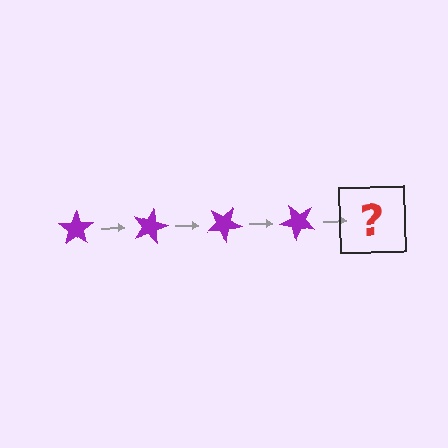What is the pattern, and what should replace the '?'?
The pattern is that the star rotates 15 degrees each step. The '?' should be a purple star rotated 60 degrees.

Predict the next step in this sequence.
The next step is a purple star rotated 60 degrees.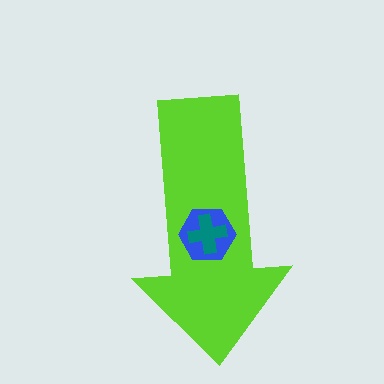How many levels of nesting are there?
3.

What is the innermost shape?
The teal cross.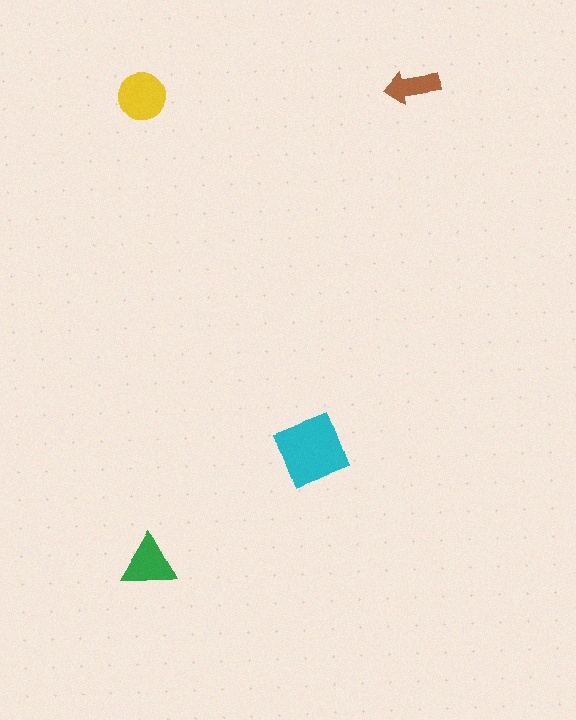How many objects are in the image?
There are 4 objects in the image.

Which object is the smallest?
The brown arrow.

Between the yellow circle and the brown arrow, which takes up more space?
The yellow circle.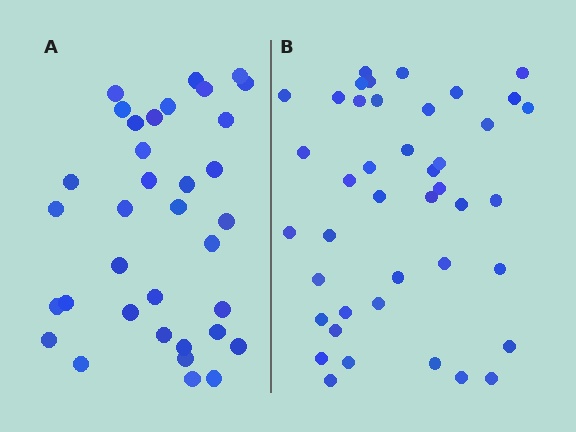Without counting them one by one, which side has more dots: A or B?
Region B (the right region) has more dots.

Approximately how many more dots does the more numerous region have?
Region B has roughly 8 or so more dots than region A.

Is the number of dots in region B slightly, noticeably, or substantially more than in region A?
Region B has only slightly more — the two regions are fairly close. The ratio is roughly 1.2 to 1.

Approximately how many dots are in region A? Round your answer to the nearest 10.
About 40 dots. (The exact count is 35, which rounds to 40.)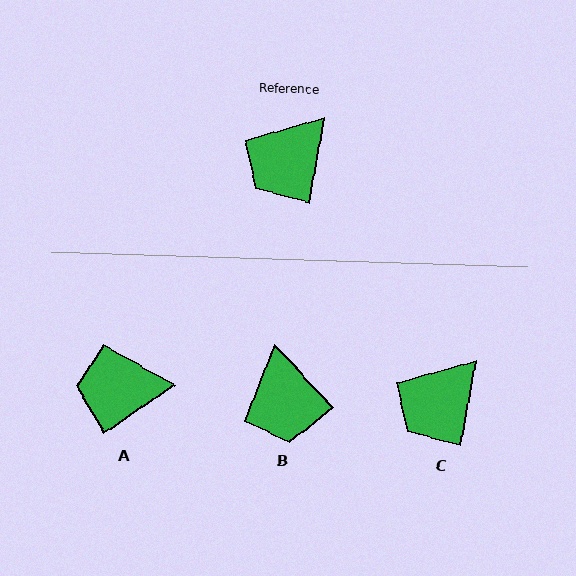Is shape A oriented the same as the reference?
No, it is off by about 45 degrees.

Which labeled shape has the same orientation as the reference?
C.